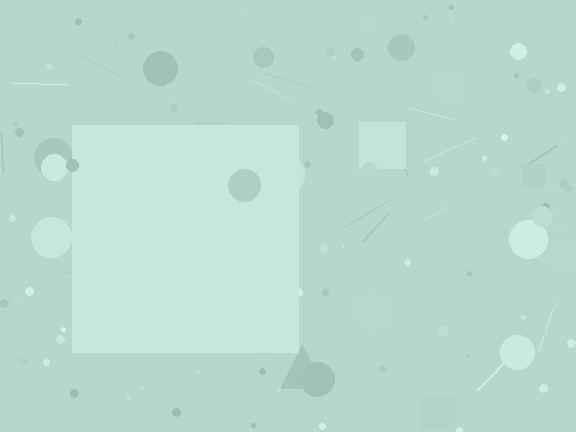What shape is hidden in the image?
A square is hidden in the image.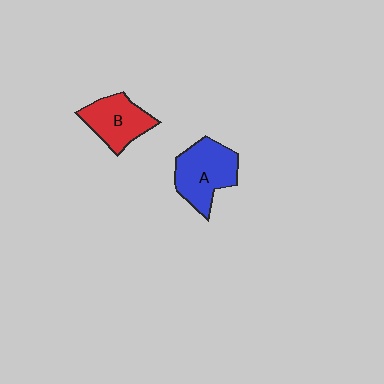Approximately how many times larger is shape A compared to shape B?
Approximately 1.2 times.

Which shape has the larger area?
Shape A (blue).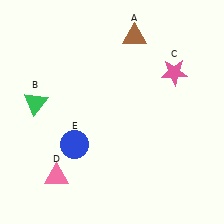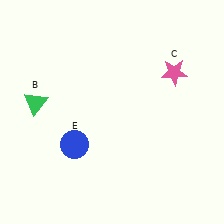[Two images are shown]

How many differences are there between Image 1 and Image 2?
There are 2 differences between the two images.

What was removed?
The brown triangle (A), the pink triangle (D) were removed in Image 2.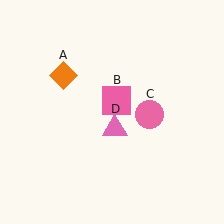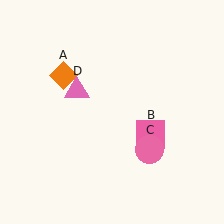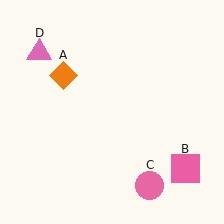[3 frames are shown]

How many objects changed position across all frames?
3 objects changed position: pink square (object B), pink circle (object C), pink triangle (object D).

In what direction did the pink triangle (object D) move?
The pink triangle (object D) moved up and to the left.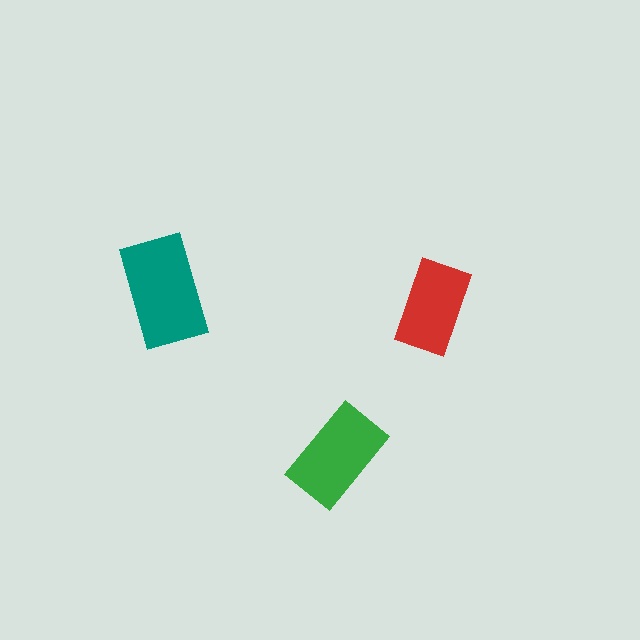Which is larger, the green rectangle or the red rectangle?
The green one.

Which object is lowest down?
The green rectangle is bottommost.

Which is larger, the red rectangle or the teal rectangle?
The teal one.